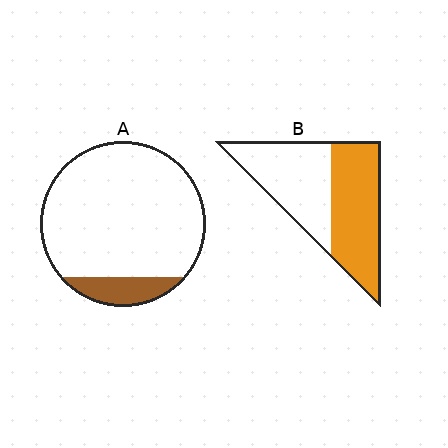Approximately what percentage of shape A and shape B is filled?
A is approximately 10% and B is approximately 50%.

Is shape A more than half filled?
No.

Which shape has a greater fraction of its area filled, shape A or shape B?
Shape B.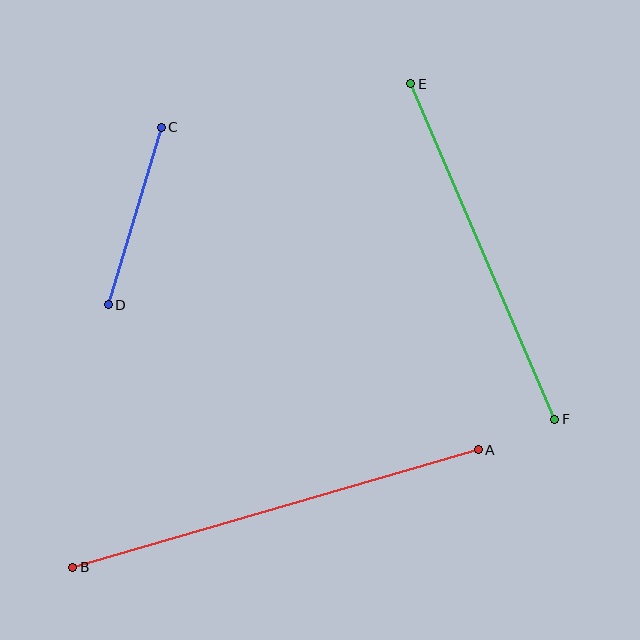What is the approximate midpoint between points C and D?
The midpoint is at approximately (135, 216) pixels.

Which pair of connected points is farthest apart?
Points A and B are farthest apart.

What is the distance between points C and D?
The distance is approximately 185 pixels.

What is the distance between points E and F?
The distance is approximately 366 pixels.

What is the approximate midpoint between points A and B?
The midpoint is at approximately (275, 508) pixels.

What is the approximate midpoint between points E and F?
The midpoint is at approximately (483, 252) pixels.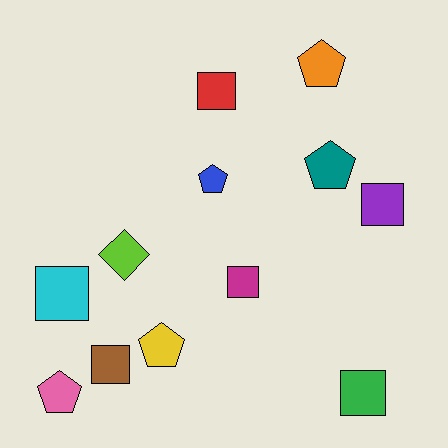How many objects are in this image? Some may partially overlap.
There are 12 objects.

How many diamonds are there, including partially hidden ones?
There is 1 diamond.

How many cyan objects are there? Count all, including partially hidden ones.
There is 1 cyan object.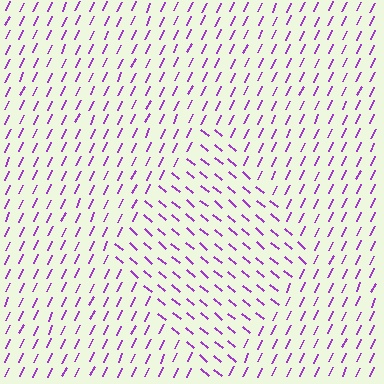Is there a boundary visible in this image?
Yes, there is a texture boundary formed by a change in line orientation.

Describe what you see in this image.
The image is filled with small purple line segments. A diamond region in the image has lines oriented differently from the surrounding lines, creating a visible texture boundary.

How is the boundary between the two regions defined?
The boundary is defined purely by a change in line orientation (approximately 75 degrees difference). All lines are the same color and thickness.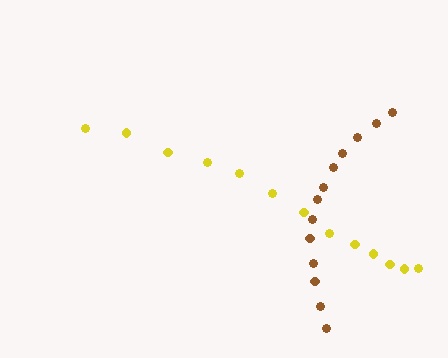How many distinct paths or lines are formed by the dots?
There are 2 distinct paths.